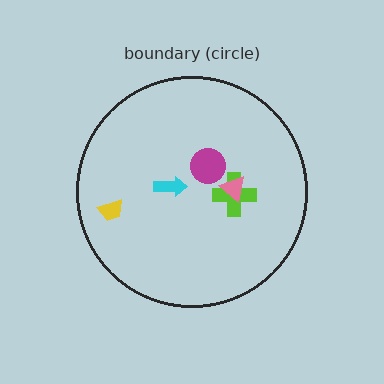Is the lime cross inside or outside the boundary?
Inside.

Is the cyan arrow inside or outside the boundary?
Inside.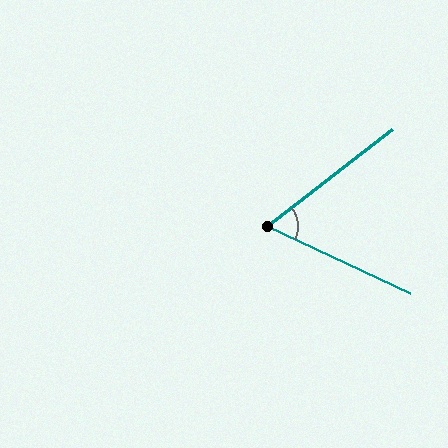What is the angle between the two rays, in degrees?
Approximately 63 degrees.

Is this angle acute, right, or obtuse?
It is acute.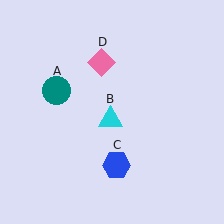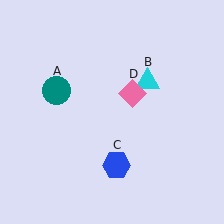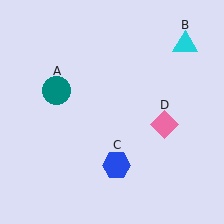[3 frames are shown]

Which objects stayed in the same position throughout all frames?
Teal circle (object A) and blue hexagon (object C) remained stationary.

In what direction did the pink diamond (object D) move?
The pink diamond (object D) moved down and to the right.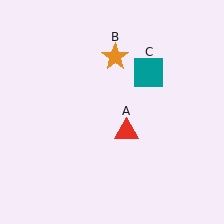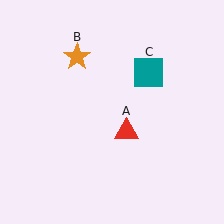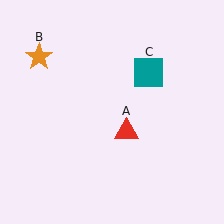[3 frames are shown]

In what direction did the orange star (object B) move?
The orange star (object B) moved left.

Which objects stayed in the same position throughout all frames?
Red triangle (object A) and teal square (object C) remained stationary.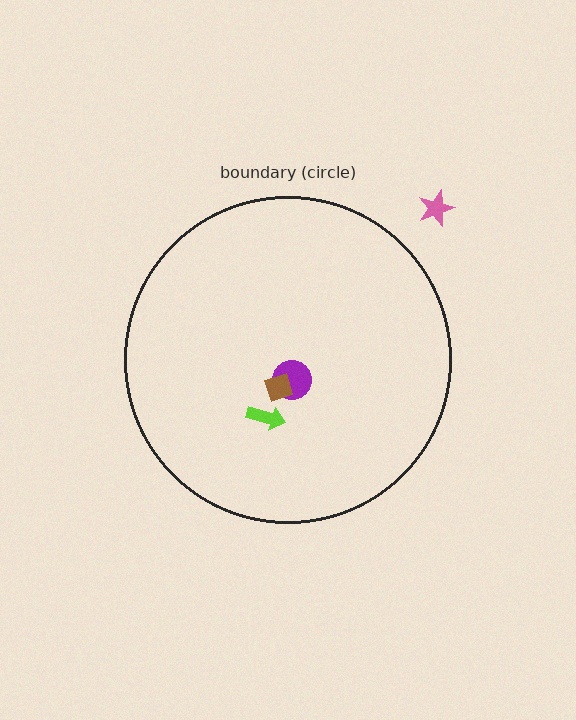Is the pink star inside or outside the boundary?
Outside.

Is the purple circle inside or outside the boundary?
Inside.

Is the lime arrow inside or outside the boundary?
Inside.